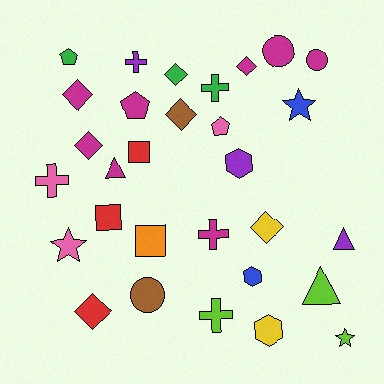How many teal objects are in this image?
There are no teal objects.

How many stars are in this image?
There are 3 stars.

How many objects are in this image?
There are 30 objects.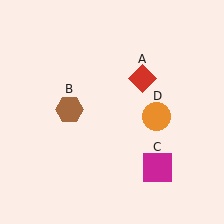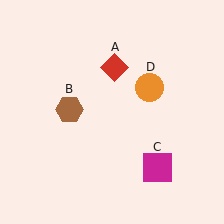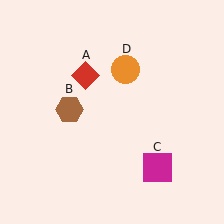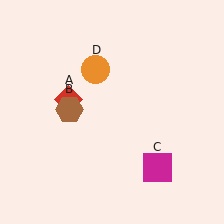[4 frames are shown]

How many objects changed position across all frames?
2 objects changed position: red diamond (object A), orange circle (object D).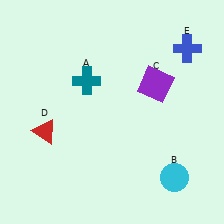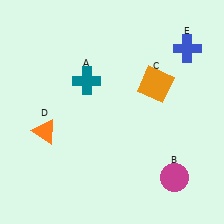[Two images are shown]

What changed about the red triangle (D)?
In Image 1, D is red. In Image 2, it changed to orange.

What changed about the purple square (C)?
In Image 1, C is purple. In Image 2, it changed to orange.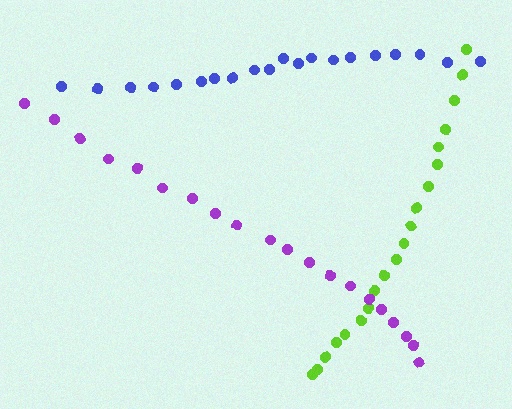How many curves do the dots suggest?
There are 3 distinct paths.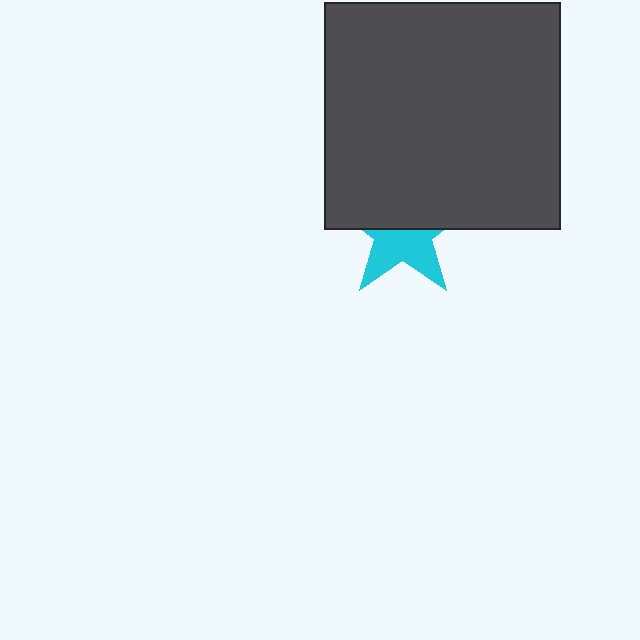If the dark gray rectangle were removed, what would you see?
You would see the complete cyan star.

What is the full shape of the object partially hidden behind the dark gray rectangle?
The partially hidden object is a cyan star.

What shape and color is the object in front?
The object in front is a dark gray rectangle.